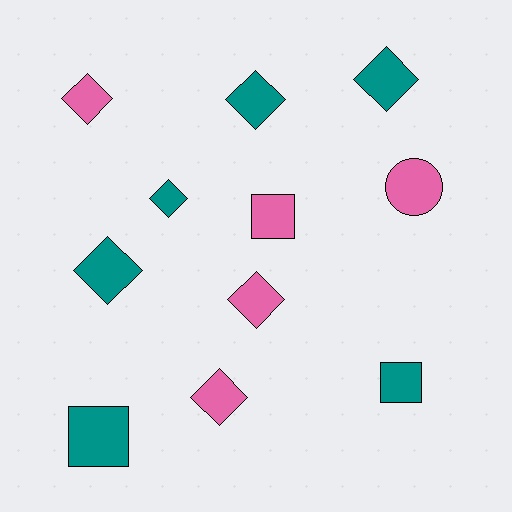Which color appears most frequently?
Teal, with 6 objects.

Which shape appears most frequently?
Diamond, with 7 objects.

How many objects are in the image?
There are 11 objects.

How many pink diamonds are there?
There are 3 pink diamonds.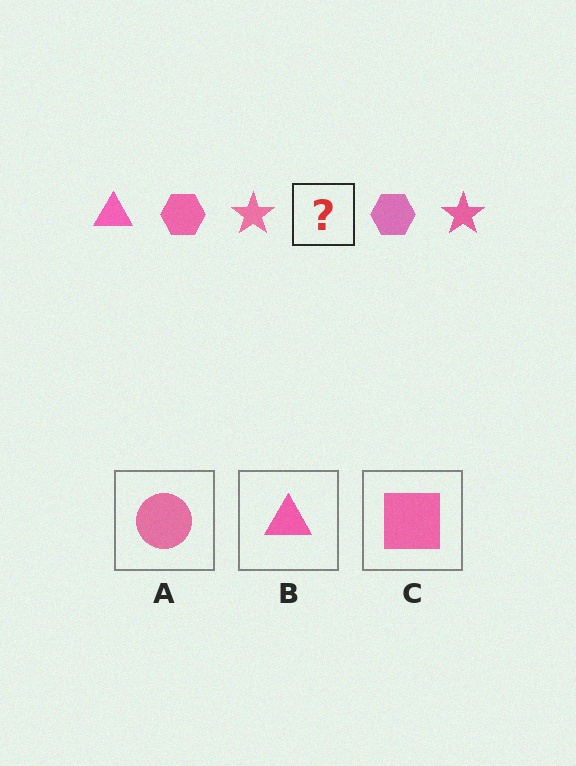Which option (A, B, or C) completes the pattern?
B.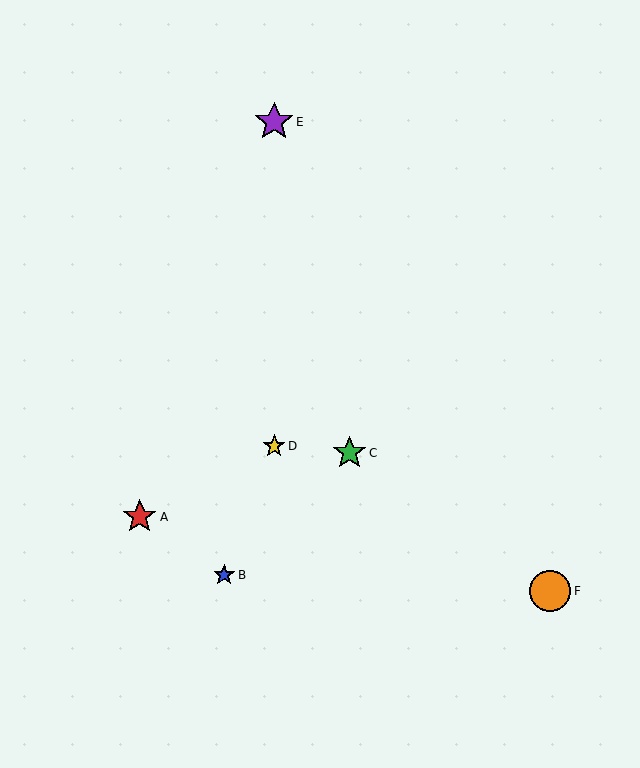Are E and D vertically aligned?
Yes, both are at x≈274.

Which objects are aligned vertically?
Objects D, E are aligned vertically.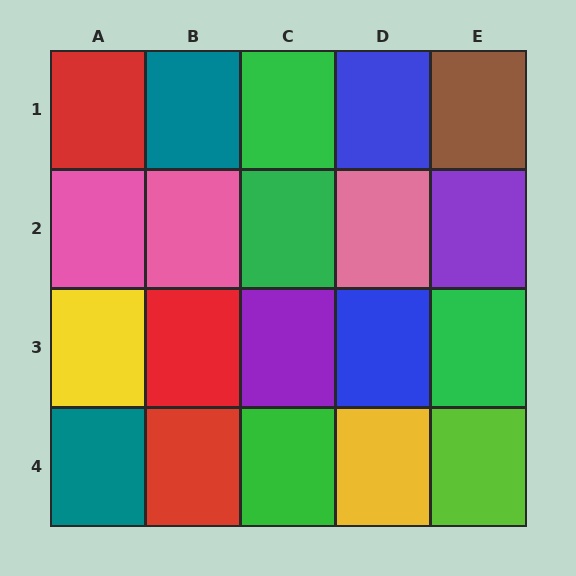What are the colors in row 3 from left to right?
Yellow, red, purple, blue, green.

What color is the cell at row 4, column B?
Red.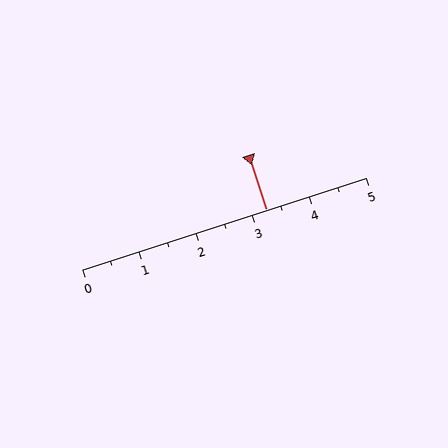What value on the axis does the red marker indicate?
The marker indicates approximately 3.2.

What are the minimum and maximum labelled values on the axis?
The axis runs from 0 to 5.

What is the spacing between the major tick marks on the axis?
The major ticks are spaced 1 apart.